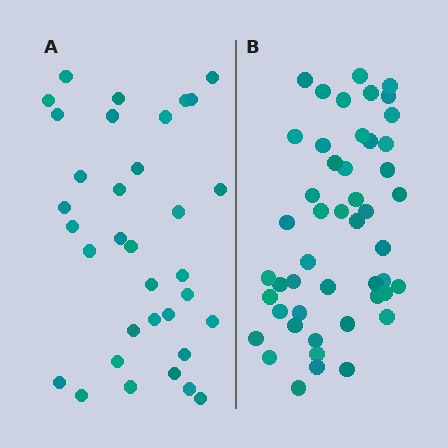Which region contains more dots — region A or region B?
Region B (the right region) has more dots.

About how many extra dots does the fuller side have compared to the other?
Region B has approximately 15 more dots than region A.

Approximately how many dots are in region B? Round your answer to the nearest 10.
About 50 dots. (The exact count is 48, which rounds to 50.)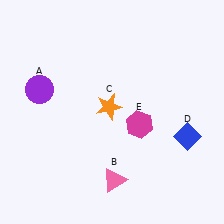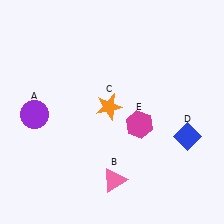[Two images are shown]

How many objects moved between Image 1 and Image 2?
1 object moved between the two images.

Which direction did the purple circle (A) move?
The purple circle (A) moved down.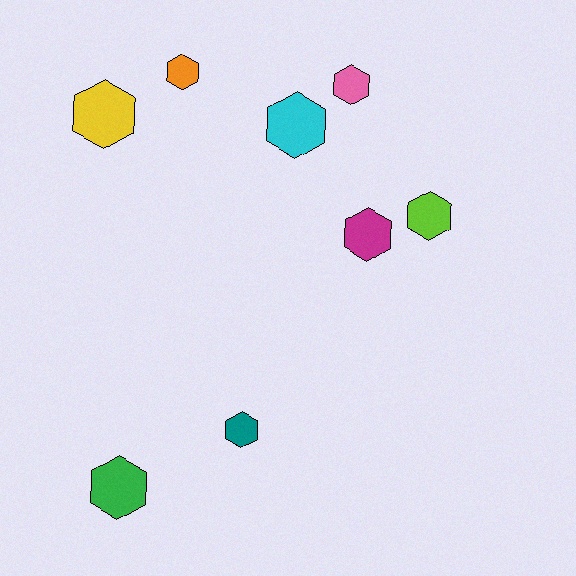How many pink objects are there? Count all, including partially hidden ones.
There is 1 pink object.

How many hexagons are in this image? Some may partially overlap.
There are 8 hexagons.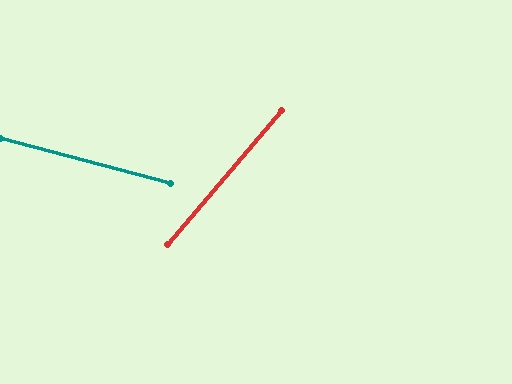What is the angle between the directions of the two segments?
Approximately 64 degrees.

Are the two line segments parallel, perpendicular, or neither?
Neither parallel nor perpendicular — they differ by about 64°.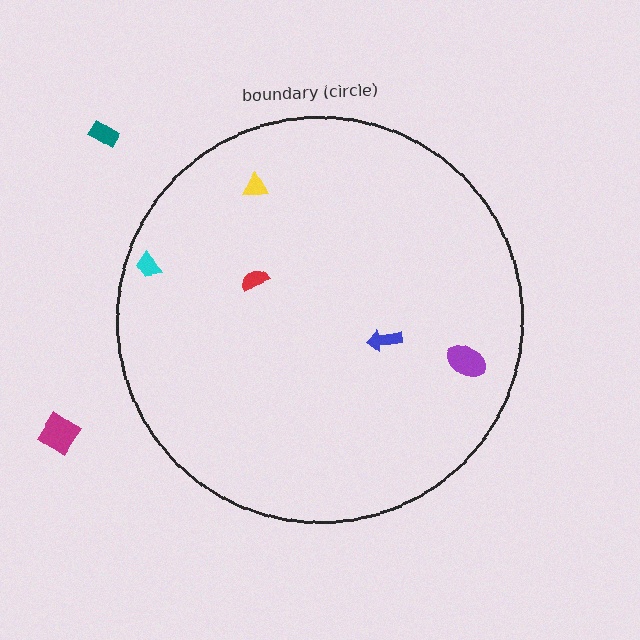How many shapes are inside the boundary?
5 inside, 2 outside.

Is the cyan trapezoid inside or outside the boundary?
Inside.